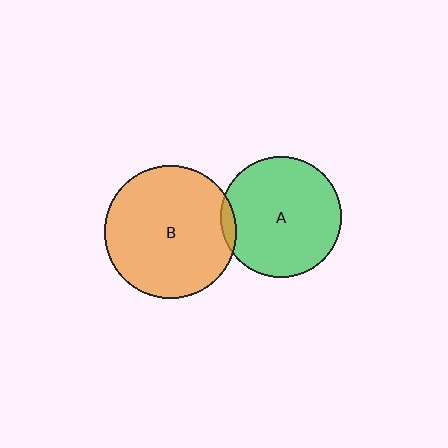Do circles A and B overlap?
Yes.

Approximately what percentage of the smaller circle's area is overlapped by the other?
Approximately 5%.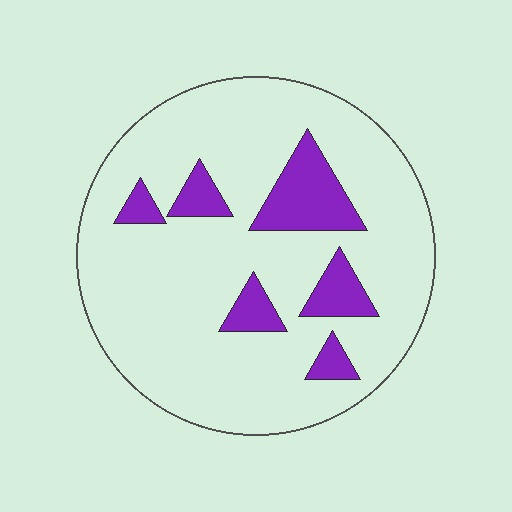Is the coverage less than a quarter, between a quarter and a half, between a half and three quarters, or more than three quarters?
Less than a quarter.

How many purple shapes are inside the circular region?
6.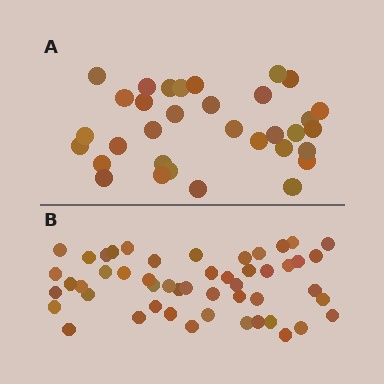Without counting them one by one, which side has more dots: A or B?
Region B (the bottom region) has more dots.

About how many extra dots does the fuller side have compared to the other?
Region B has approximately 15 more dots than region A.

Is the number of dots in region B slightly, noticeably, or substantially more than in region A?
Region B has substantially more. The ratio is roughly 1.5 to 1.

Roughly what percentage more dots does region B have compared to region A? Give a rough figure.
About 50% more.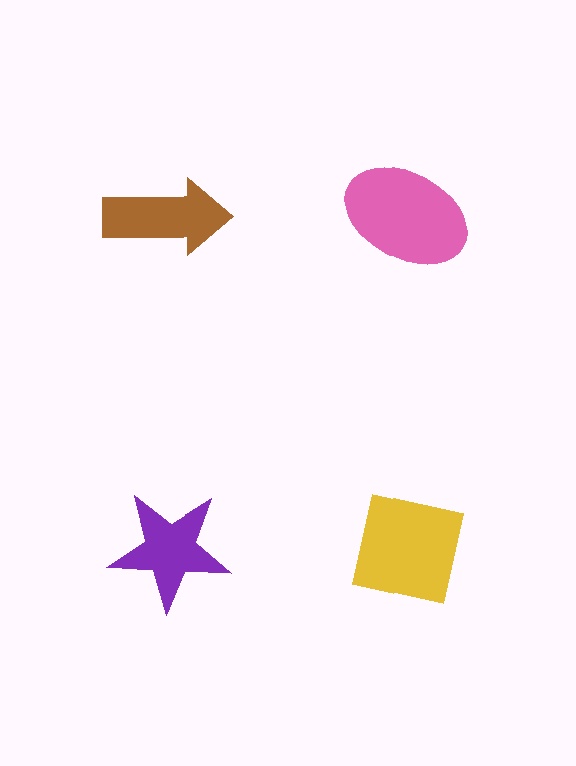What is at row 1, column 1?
A brown arrow.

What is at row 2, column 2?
A yellow square.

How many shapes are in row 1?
2 shapes.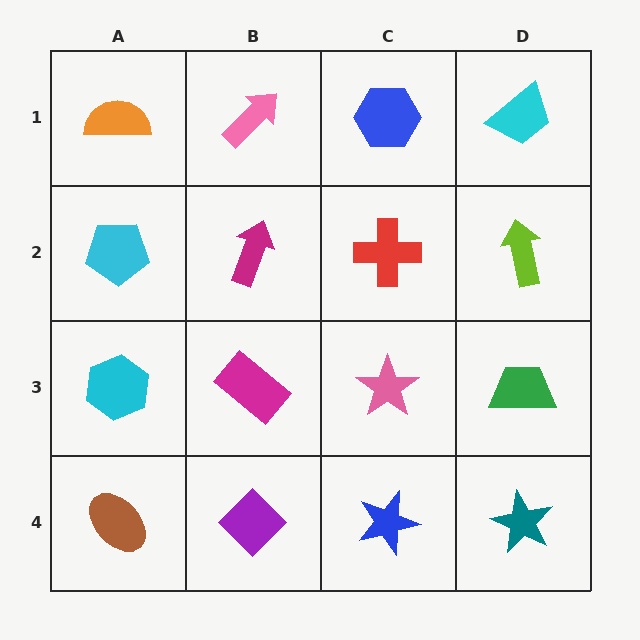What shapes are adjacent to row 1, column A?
A cyan pentagon (row 2, column A), a pink arrow (row 1, column B).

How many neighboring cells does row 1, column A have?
2.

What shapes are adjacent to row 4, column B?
A magenta rectangle (row 3, column B), a brown ellipse (row 4, column A), a blue star (row 4, column C).